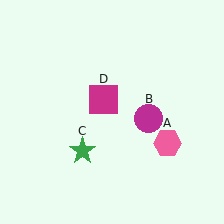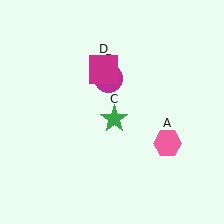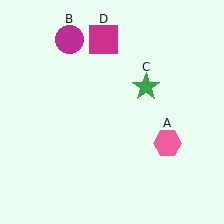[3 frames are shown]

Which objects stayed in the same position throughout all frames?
Pink hexagon (object A) remained stationary.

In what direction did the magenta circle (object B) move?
The magenta circle (object B) moved up and to the left.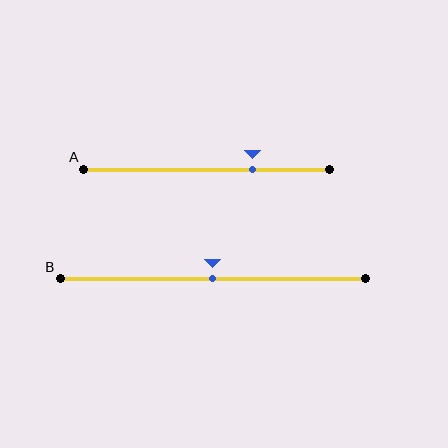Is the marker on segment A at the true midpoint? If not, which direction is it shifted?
No, the marker on segment A is shifted to the right by about 19% of the segment length.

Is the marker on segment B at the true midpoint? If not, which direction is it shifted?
Yes, the marker on segment B is at the true midpoint.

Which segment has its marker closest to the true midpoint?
Segment B has its marker closest to the true midpoint.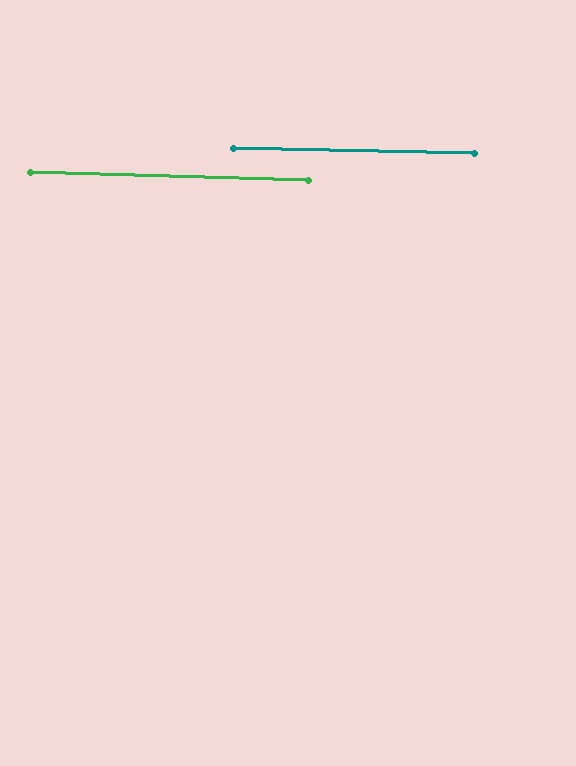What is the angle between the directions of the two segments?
Approximately 0 degrees.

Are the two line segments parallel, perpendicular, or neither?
Parallel — their directions differ by only 0.4°.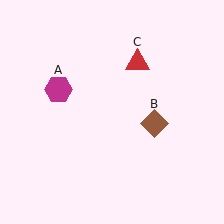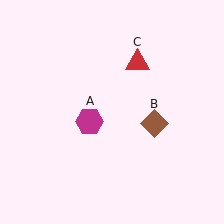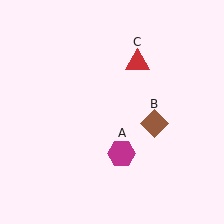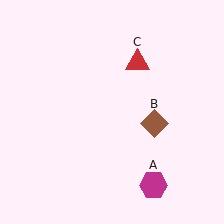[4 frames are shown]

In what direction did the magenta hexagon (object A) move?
The magenta hexagon (object A) moved down and to the right.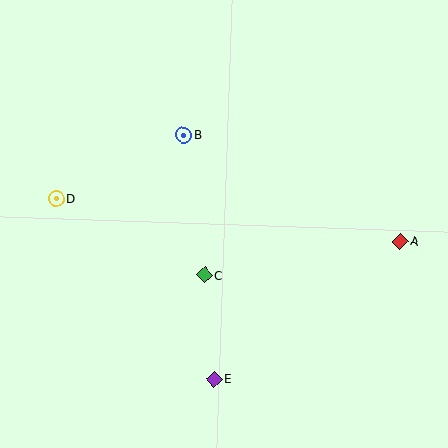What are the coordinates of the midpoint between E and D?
The midpoint between E and D is at (135, 289).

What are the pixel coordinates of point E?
Point E is at (214, 379).